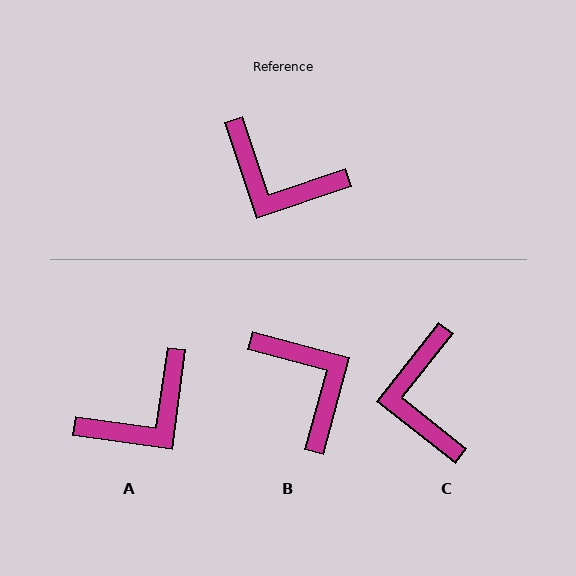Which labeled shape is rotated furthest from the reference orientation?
B, about 146 degrees away.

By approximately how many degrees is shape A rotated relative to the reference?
Approximately 64 degrees counter-clockwise.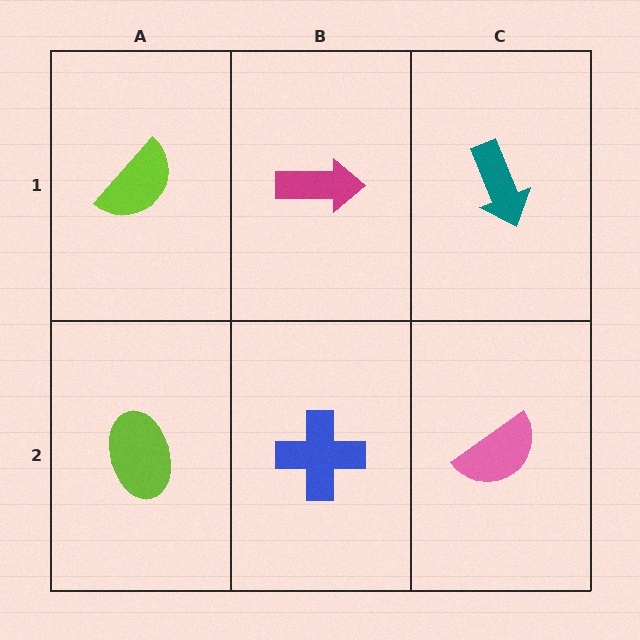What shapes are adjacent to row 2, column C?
A teal arrow (row 1, column C), a blue cross (row 2, column B).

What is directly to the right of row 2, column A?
A blue cross.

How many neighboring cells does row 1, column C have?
2.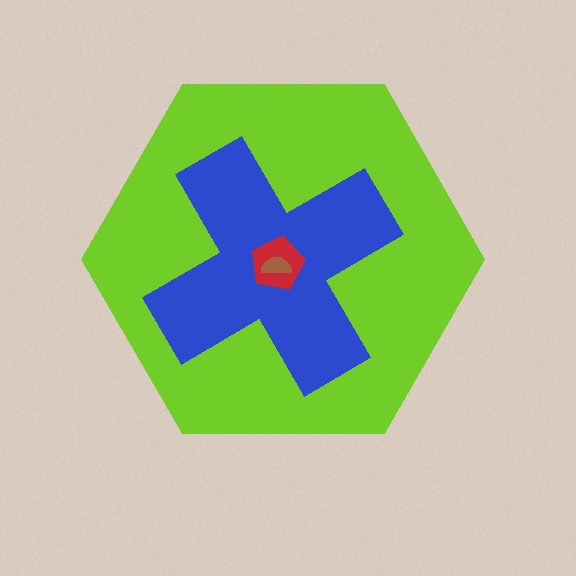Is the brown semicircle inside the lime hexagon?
Yes.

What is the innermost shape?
The brown semicircle.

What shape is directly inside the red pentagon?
The brown semicircle.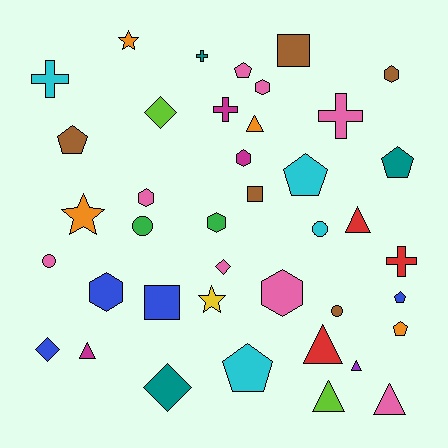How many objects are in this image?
There are 40 objects.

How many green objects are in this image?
There are 2 green objects.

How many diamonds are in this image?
There are 4 diamonds.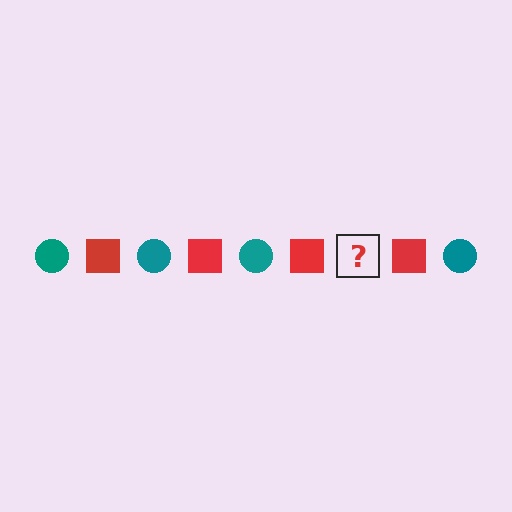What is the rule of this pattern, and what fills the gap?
The rule is that the pattern alternates between teal circle and red square. The gap should be filled with a teal circle.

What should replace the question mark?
The question mark should be replaced with a teal circle.